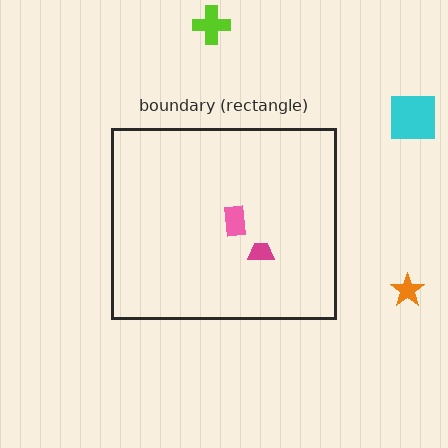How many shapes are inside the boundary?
2 inside, 3 outside.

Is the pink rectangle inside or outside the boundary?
Inside.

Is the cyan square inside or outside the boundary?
Outside.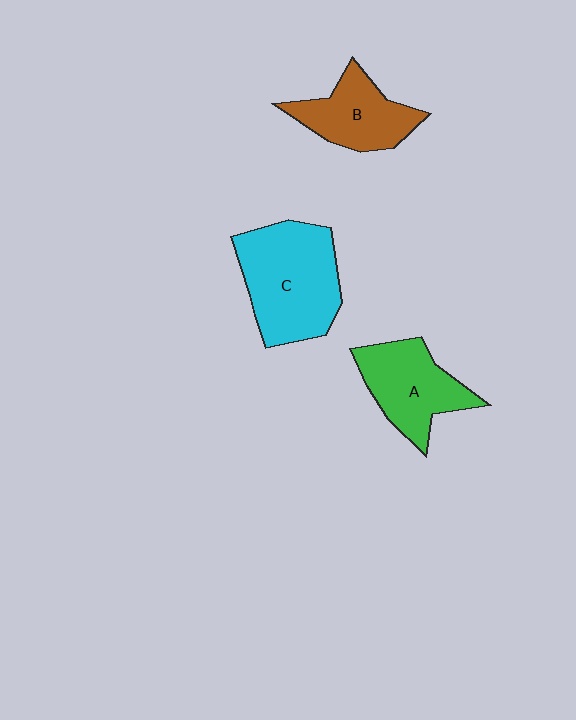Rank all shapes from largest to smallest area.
From largest to smallest: C (cyan), A (green), B (brown).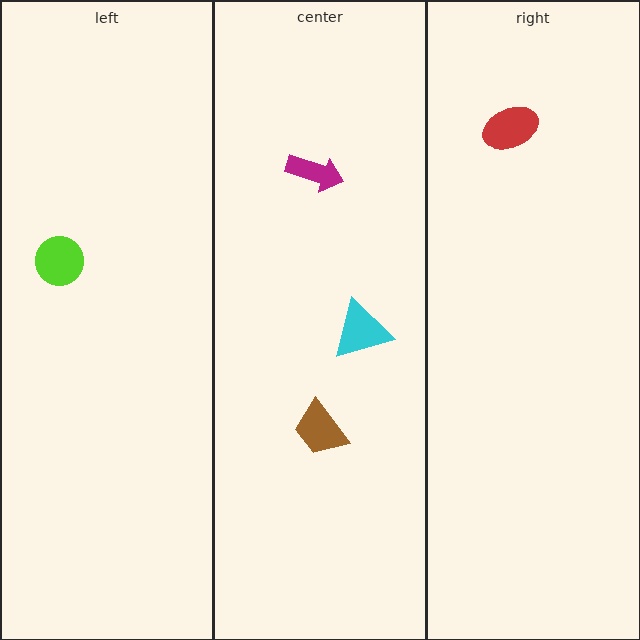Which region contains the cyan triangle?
The center region.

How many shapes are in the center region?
3.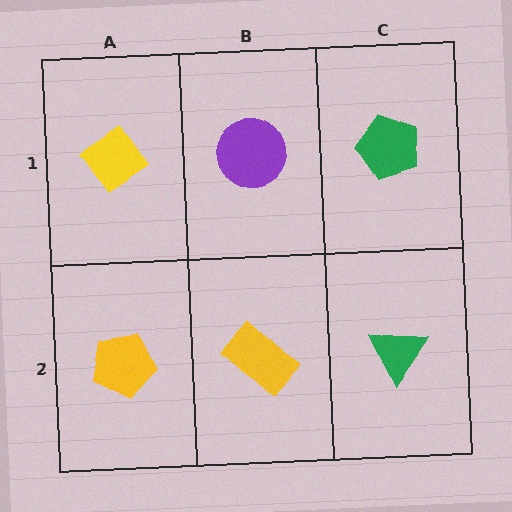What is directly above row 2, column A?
A yellow diamond.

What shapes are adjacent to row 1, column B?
A yellow rectangle (row 2, column B), a yellow diamond (row 1, column A), a green pentagon (row 1, column C).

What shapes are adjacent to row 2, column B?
A purple circle (row 1, column B), a yellow pentagon (row 2, column A), a green triangle (row 2, column C).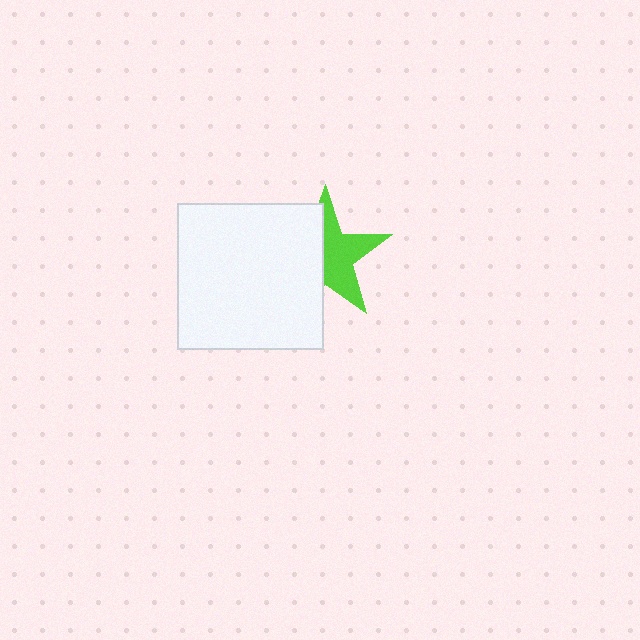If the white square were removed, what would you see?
You would see the complete lime star.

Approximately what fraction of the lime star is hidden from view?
Roughly 47% of the lime star is hidden behind the white square.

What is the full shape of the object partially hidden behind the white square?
The partially hidden object is a lime star.